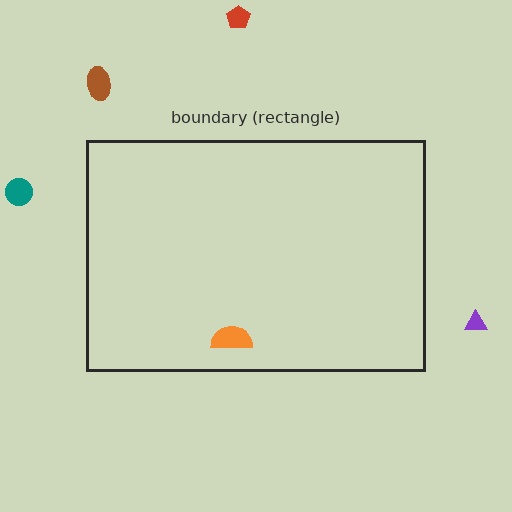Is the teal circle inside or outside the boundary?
Outside.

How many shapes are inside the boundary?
1 inside, 4 outside.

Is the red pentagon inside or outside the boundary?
Outside.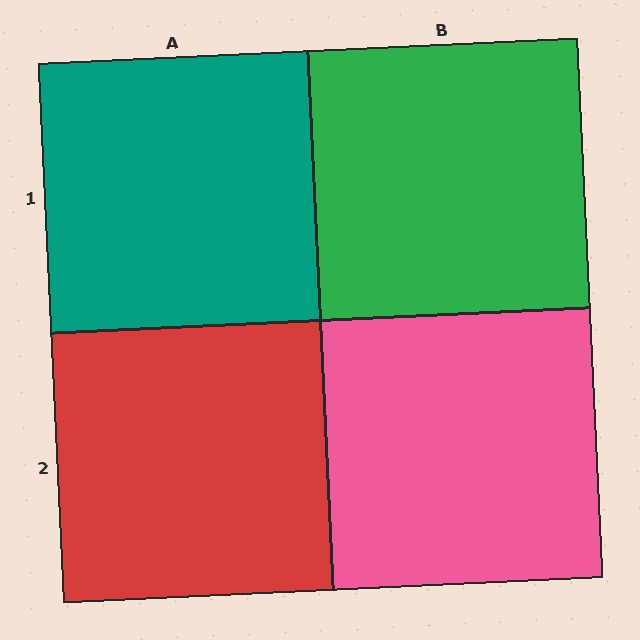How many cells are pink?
1 cell is pink.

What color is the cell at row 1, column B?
Green.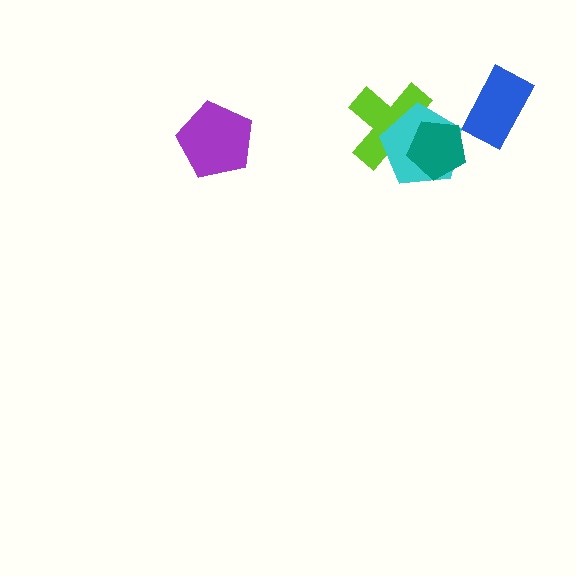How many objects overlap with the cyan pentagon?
2 objects overlap with the cyan pentagon.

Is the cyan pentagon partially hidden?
Yes, it is partially covered by another shape.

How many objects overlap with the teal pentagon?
2 objects overlap with the teal pentagon.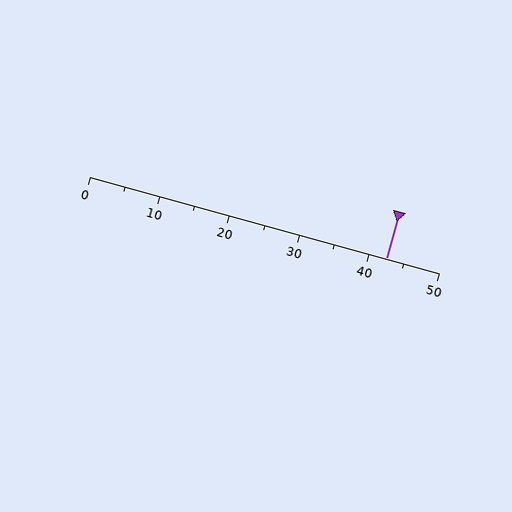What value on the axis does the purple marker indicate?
The marker indicates approximately 42.5.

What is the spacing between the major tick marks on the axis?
The major ticks are spaced 10 apart.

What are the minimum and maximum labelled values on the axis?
The axis runs from 0 to 50.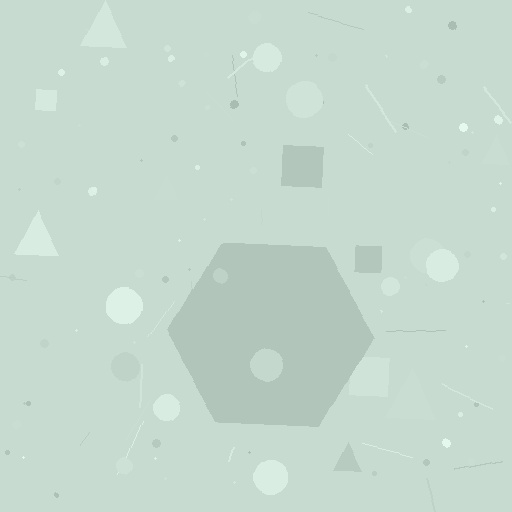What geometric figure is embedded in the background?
A hexagon is embedded in the background.